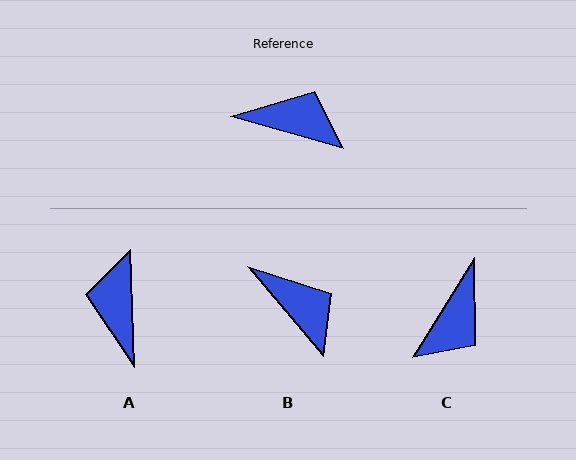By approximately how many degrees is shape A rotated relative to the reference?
Approximately 108 degrees counter-clockwise.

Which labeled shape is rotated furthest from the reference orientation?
A, about 108 degrees away.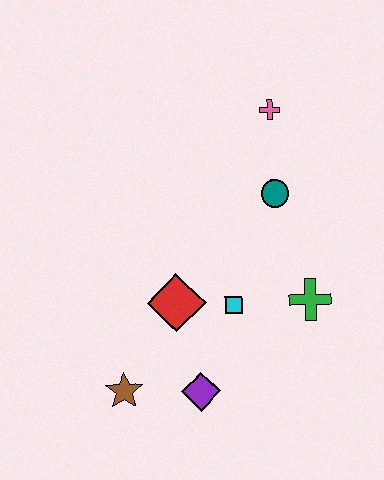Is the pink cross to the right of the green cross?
No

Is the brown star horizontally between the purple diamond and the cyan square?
No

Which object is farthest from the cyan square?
The pink cross is farthest from the cyan square.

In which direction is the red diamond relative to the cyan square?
The red diamond is to the left of the cyan square.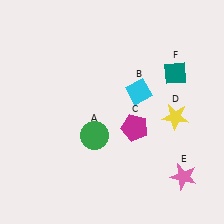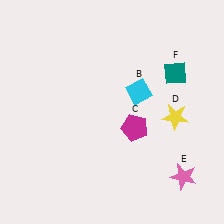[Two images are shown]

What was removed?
The green circle (A) was removed in Image 2.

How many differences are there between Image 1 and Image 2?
There is 1 difference between the two images.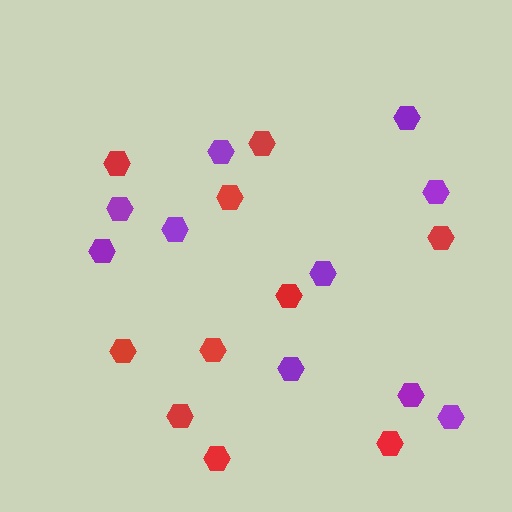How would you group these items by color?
There are 2 groups: one group of red hexagons (10) and one group of purple hexagons (10).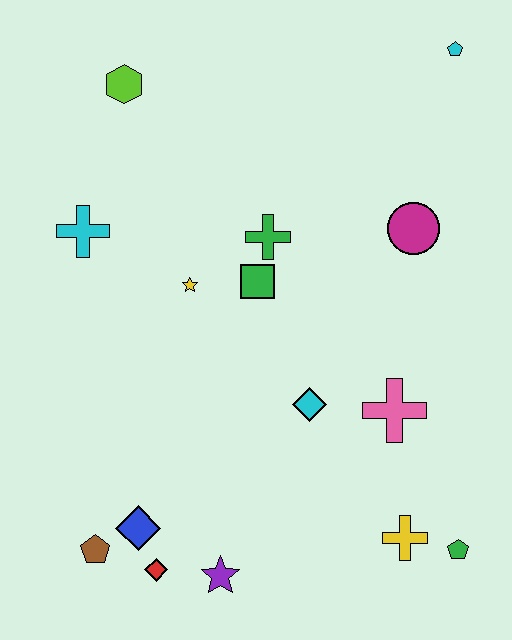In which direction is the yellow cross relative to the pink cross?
The yellow cross is below the pink cross.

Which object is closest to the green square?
The green cross is closest to the green square.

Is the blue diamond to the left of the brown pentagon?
No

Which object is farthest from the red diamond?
The cyan pentagon is farthest from the red diamond.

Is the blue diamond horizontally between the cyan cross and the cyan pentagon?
Yes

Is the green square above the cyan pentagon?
No